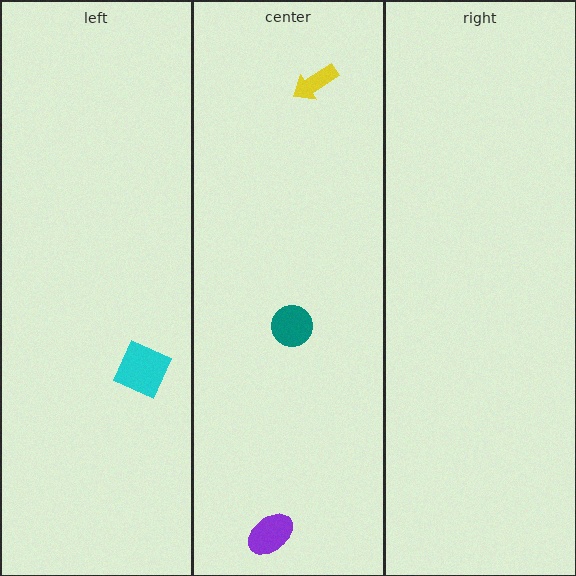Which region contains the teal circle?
The center region.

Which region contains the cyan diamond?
The left region.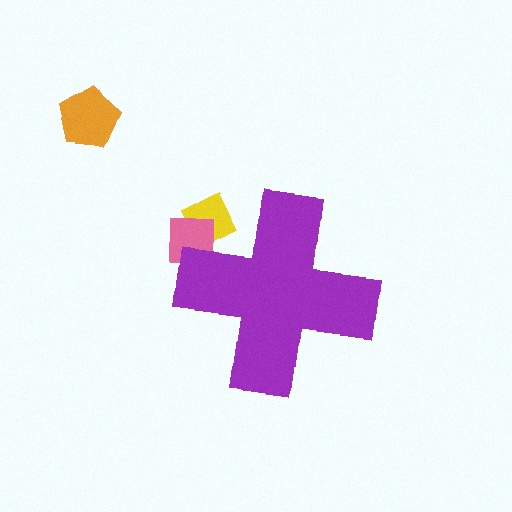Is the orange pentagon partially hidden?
No, the orange pentagon is fully visible.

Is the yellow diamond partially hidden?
Yes, the yellow diamond is partially hidden behind the purple cross.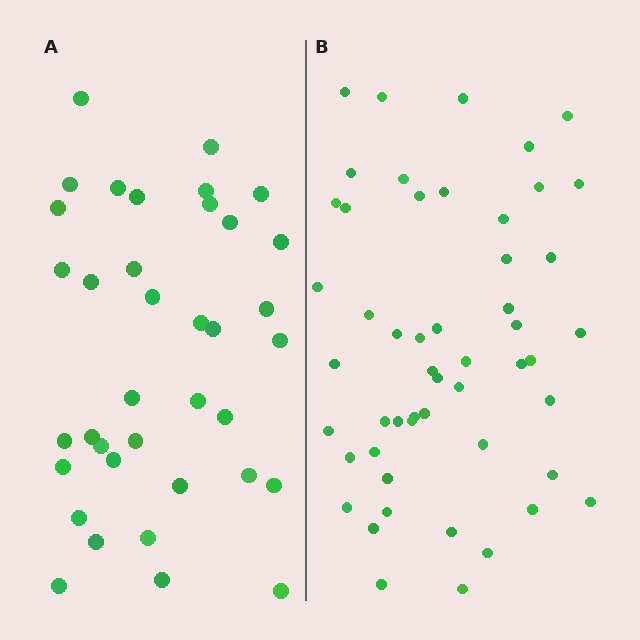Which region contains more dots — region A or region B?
Region B (the right region) has more dots.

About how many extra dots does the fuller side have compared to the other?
Region B has approximately 15 more dots than region A.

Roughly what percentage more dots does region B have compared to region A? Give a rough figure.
About 40% more.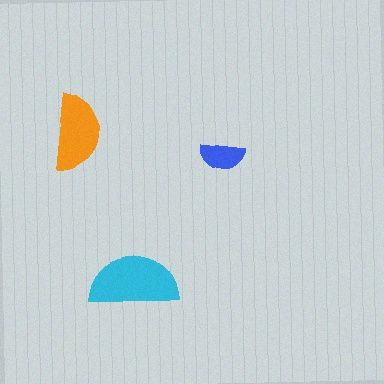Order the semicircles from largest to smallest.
the cyan one, the orange one, the blue one.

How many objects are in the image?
There are 3 objects in the image.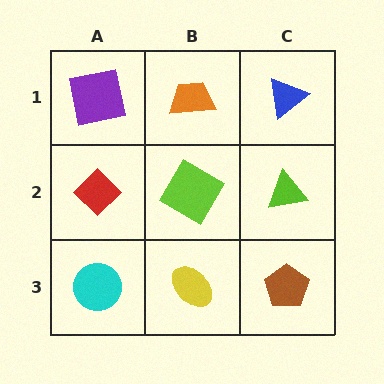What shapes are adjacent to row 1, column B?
A lime diamond (row 2, column B), a purple square (row 1, column A), a blue triangle (row 1, column C).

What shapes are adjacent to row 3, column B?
A lime diamond (row 2, column B), a cyan circle (row 3, column A), a brown pentagon (row 3, column C).